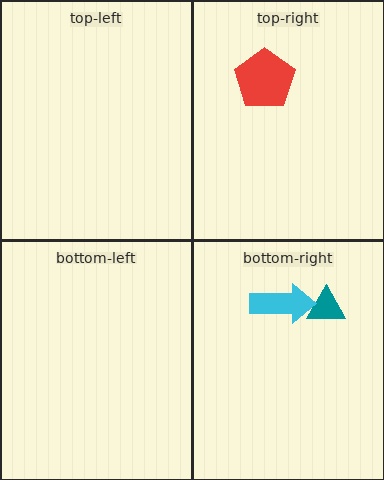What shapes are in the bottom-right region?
The teal triangle, the cyan arrow.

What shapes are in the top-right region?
The red pentagon.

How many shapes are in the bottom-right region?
2.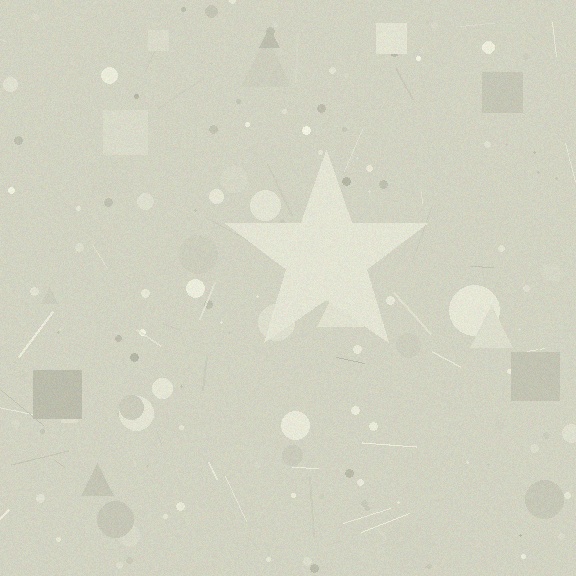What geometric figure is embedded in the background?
A star is embedded in the background.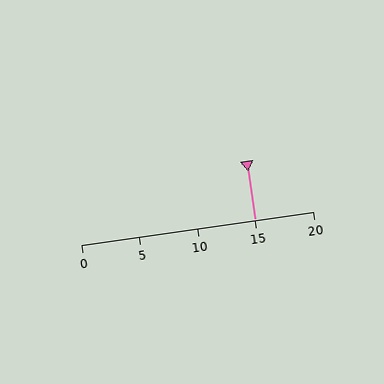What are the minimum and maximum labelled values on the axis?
The axis runs from 0 to 20.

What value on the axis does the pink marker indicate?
The marker indicates approximately 15.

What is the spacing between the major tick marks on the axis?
The major ticks are spaced 5 apart.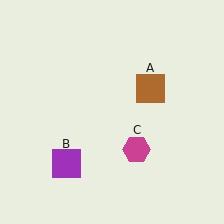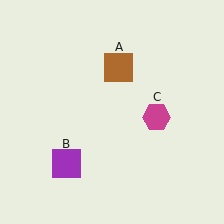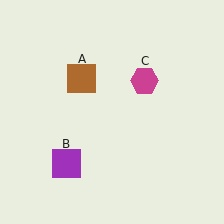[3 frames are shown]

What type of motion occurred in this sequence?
The brown square (object A), magenta hexagon (object C) rotated counterclockwise around the center of the scene.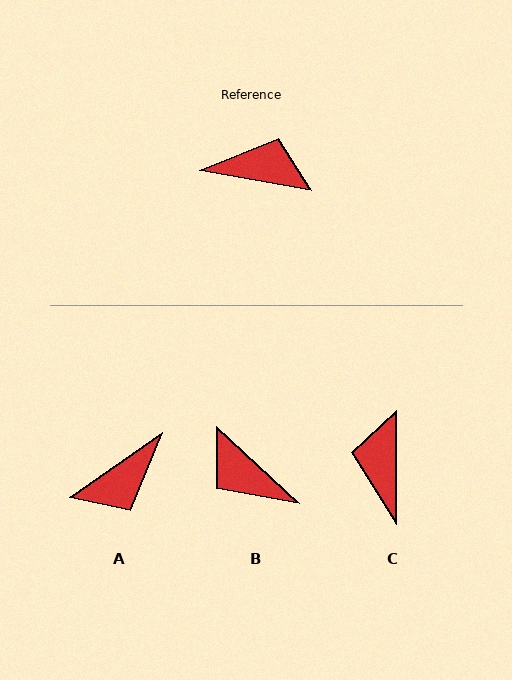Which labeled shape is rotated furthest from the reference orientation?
B, about 148 degrees away.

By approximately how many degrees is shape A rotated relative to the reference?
Approximately 135 degrees clockwise.